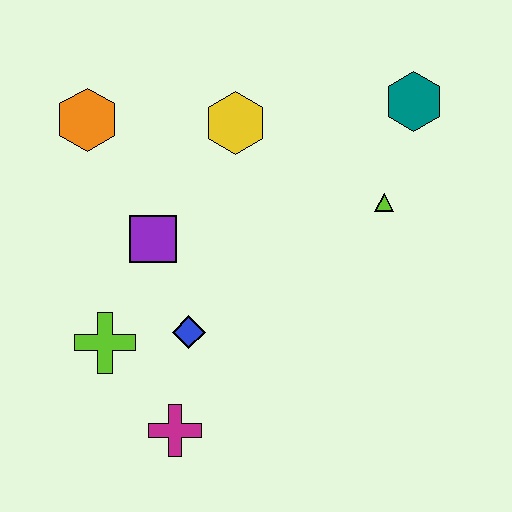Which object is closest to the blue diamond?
The lime cross is closest to the blue diamond.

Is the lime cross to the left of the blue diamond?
Yes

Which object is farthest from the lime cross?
The teal hexagon is farthest from the lime cross.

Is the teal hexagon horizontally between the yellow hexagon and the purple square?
No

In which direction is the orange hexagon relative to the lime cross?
The orange hexagon is above the lime cross.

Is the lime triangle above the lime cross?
Yes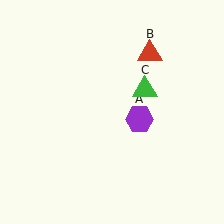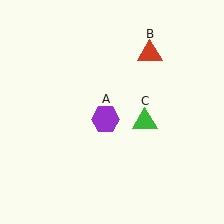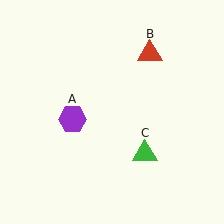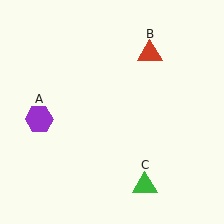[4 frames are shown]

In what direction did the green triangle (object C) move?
The green triangle (object C) moved down.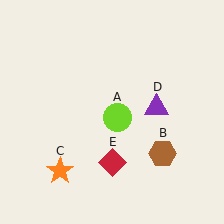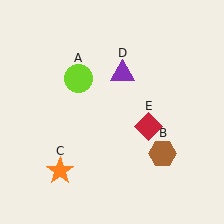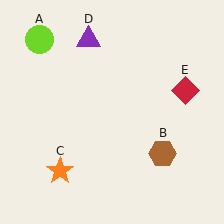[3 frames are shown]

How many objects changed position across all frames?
3 objects changed position: lime circle (object A), purple triangle (object D), red diamond (object E).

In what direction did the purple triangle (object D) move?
The purple triangle (object D) moved up and to the left.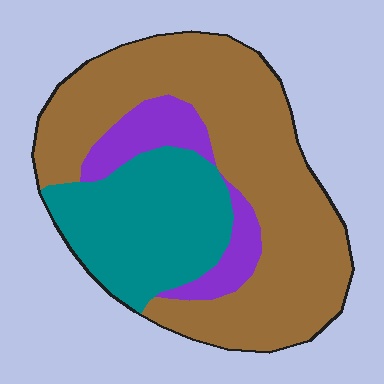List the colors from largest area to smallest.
From largest to smallest: brown, teal, purple.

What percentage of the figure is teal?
Teal covers 28% of the figure.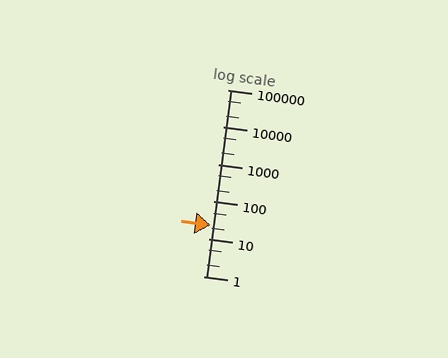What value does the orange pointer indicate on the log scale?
The pointer indicates approximately 23.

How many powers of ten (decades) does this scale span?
The scale spans 5 decades, from 1 to 100000.